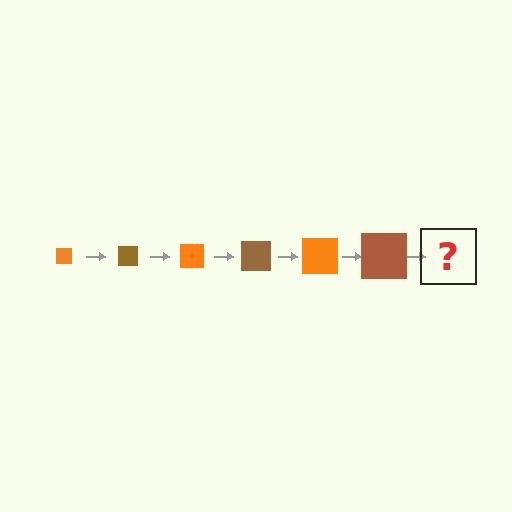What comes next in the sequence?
The next element should be an orange square, larger than the previous one.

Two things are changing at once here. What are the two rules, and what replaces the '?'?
The two rules are that the square grows larger each step and the color cycles through orange and brown. The '?' should be an orange square, larger than the previous one.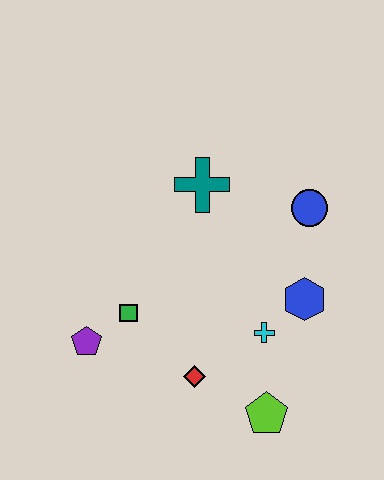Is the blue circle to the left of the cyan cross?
No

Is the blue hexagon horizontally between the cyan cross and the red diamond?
No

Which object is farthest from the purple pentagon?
The blue circle is farthest from the purple pentagon.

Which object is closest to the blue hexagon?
The cyan cross is closest to the blue hexagon.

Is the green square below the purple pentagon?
No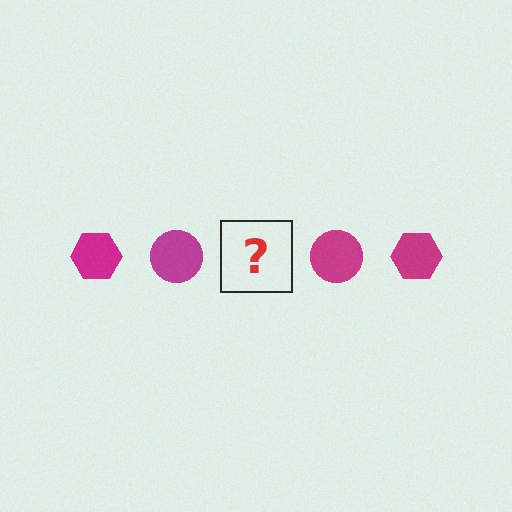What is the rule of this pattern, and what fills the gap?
The rule is that the pattern cycles through hexagon, circle shapes in magenta. The gap should be filled with a magenta hexagon.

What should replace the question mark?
The question mark should be replaced with a magenta hexagon.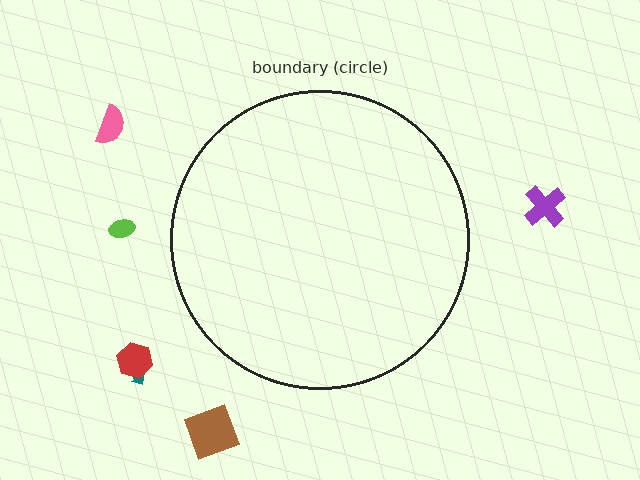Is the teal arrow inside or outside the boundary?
Outside.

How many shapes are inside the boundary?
0 inside, 6 outside.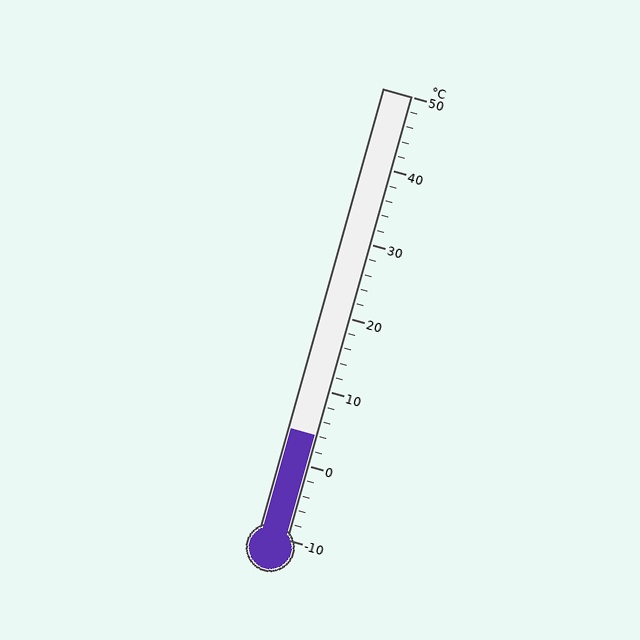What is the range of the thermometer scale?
The thermometer scale ranges from -10°C to 50°C.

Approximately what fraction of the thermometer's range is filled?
The thermometer is filled to approximately 25% of its range.